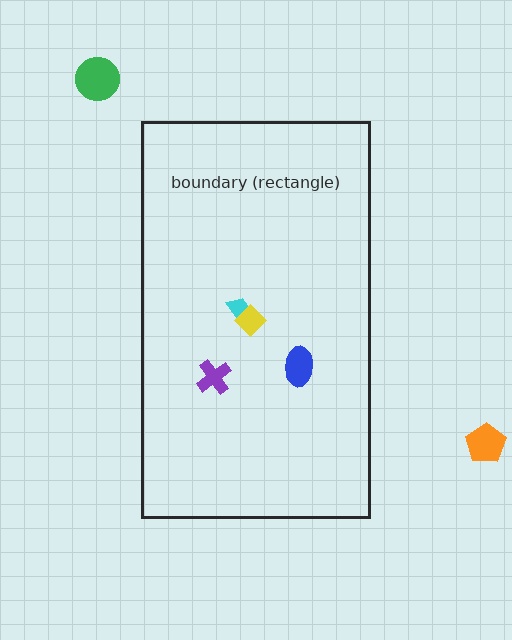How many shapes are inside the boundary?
4 inside, 2 outside.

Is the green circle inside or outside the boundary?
Outside.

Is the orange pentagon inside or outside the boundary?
Outside.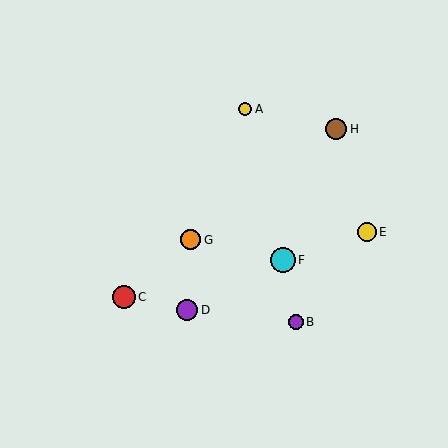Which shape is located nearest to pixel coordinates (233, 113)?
The yellow circle (labeled A) at (245, 109) is nearest to that location.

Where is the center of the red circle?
The center of the red circle is at (124, 297).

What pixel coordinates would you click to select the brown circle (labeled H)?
Click at (336, 129) to select the brown circle H.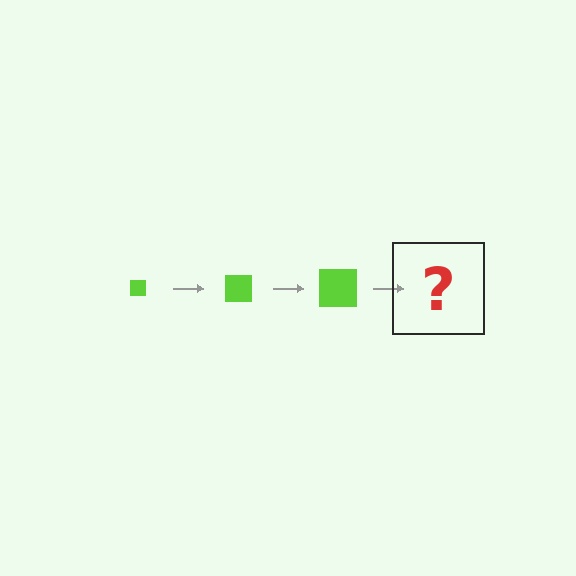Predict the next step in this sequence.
The next step is a lime square, larger than the previous one.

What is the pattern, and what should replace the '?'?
The pattern is that the square gets progressively larger each step. The '?' should be a lime square, larger than the previous one.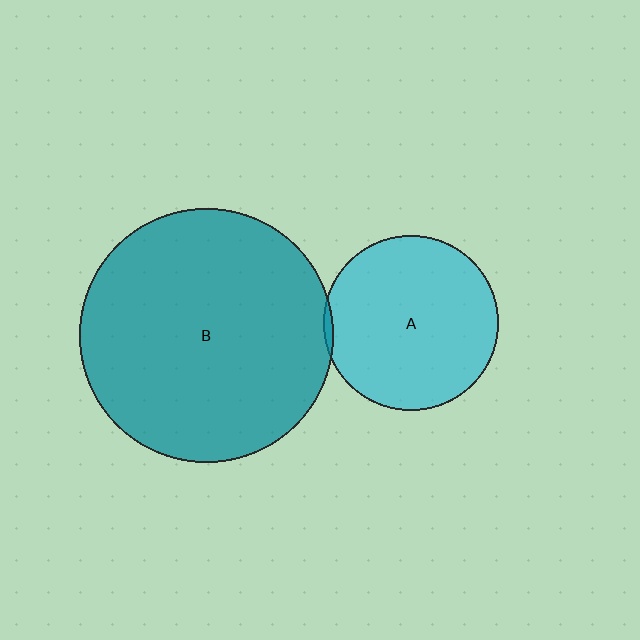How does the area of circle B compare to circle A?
Approximately 2.1 times.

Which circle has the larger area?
Circle B (teal).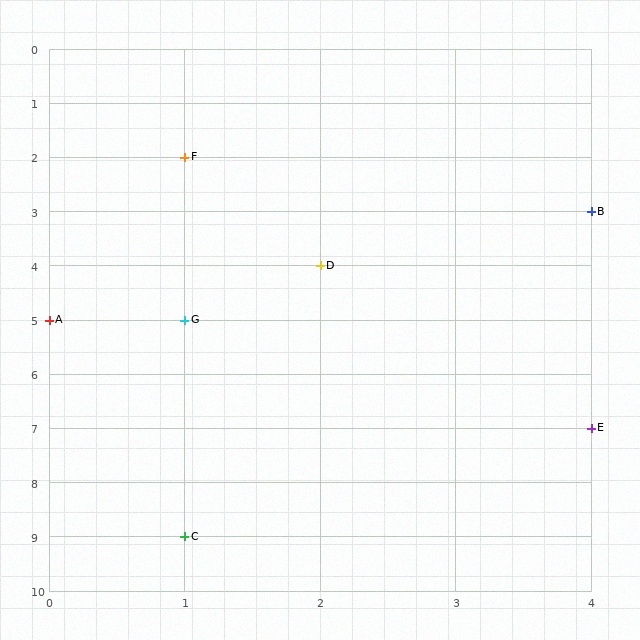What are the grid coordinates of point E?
Point E is at grid coordinates (4, 7).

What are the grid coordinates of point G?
Point G is at grid coordinates (1, 5).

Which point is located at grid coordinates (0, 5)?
Point A is at (0, 5).